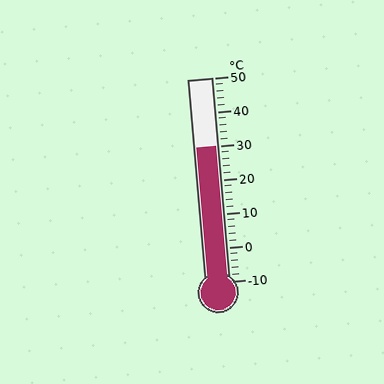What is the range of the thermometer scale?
The thermometer scale ranges from -10°C to 50°C.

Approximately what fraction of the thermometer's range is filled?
The thermometer is filled to approximately 65% of its range.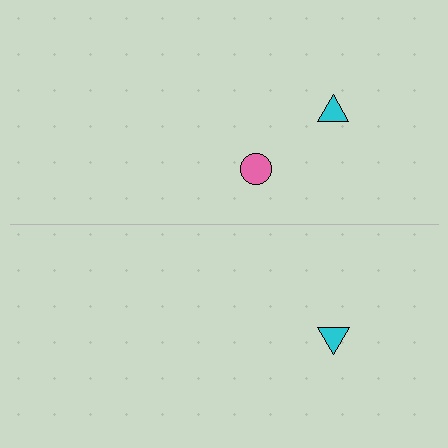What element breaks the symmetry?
A pink circle is missing from the bottom side.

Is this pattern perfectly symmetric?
No, the pattern is not perfectly symmetric. A pink circle is missing from the bottom side.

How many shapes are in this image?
There are 3 shapes in this image.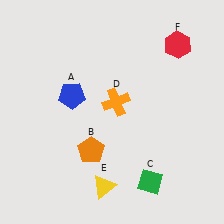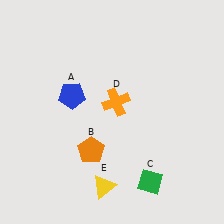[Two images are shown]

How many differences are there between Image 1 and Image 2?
There is 1 difference between the two images.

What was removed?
The red hexagon (F) was removed in Image 2.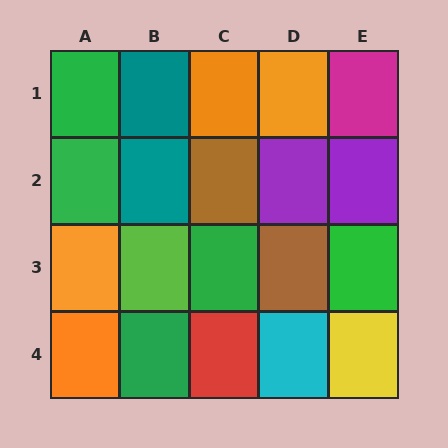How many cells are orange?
4 cells are orange.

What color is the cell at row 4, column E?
Yellow.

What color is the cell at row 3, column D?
Brown.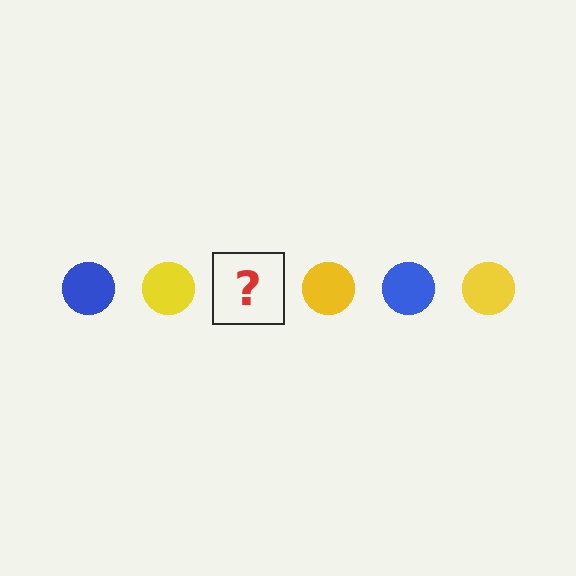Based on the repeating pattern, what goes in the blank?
The blank should be a blue circle.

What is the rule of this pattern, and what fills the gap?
The rule is that the pattern cycles through blue, yellow circles. The gap should be filled with a blue circle.